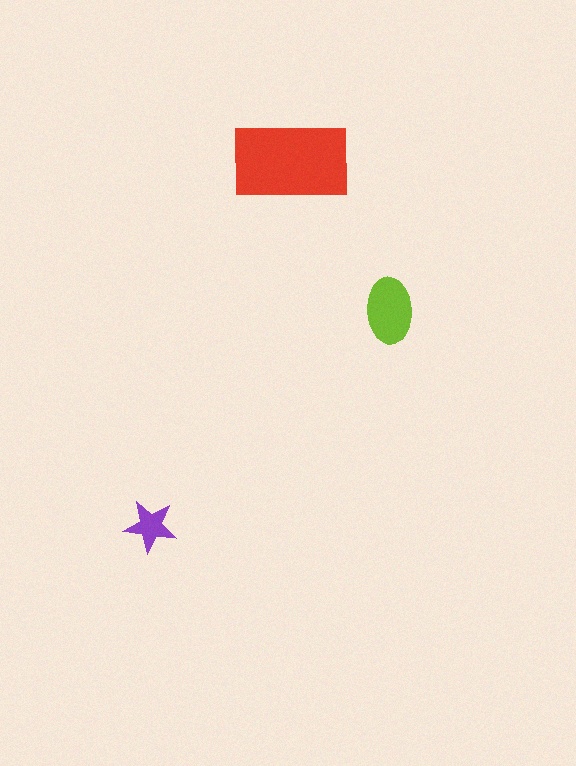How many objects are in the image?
There are 3 objects in the image.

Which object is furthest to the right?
The lime ellipse is rightmost.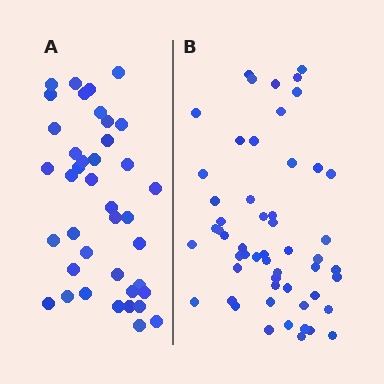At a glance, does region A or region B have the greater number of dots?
Region B (the right region) has more dots.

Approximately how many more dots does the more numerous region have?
Region B has approximately 15 more dots than region A.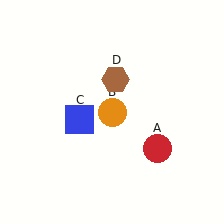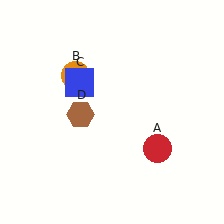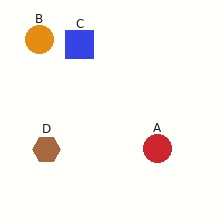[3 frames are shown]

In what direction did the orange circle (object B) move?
The orange circle (object B) moved up and to the left.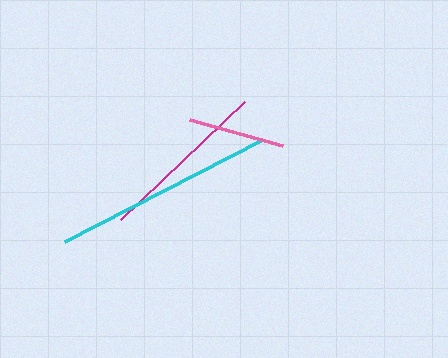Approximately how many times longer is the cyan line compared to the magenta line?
The cyan line is approximately 1.3 times the length of the magenta line.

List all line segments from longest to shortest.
From longest to shortest: cyan, magenta, pink.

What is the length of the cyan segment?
The cyan segment is approximately 223 pixels long.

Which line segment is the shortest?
The pink line is the shortest at approximately 97 pixels.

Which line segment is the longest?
The cyan line is the longest at approximately 223 pixels.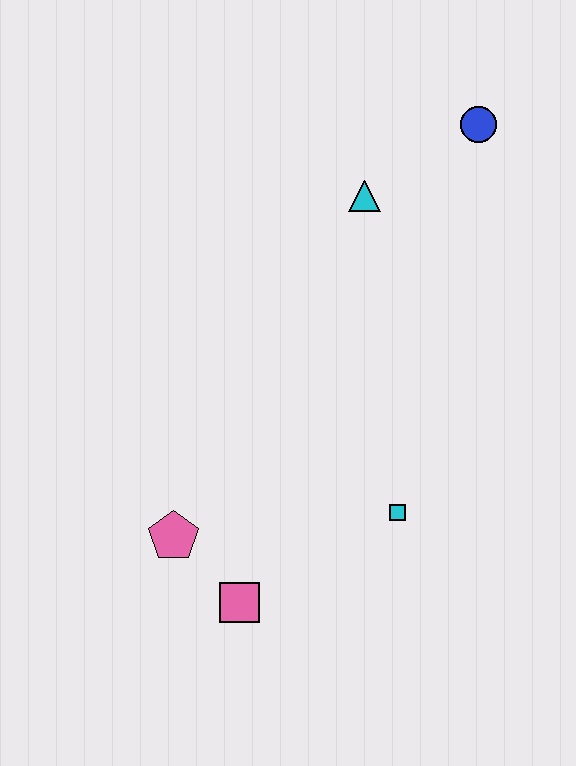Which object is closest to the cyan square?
The pink square is closest to the cyan square.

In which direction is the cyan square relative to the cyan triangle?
The cyan square is below the cyan triangle.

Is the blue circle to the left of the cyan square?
No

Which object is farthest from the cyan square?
The blue circle is farthest from the cyan square.